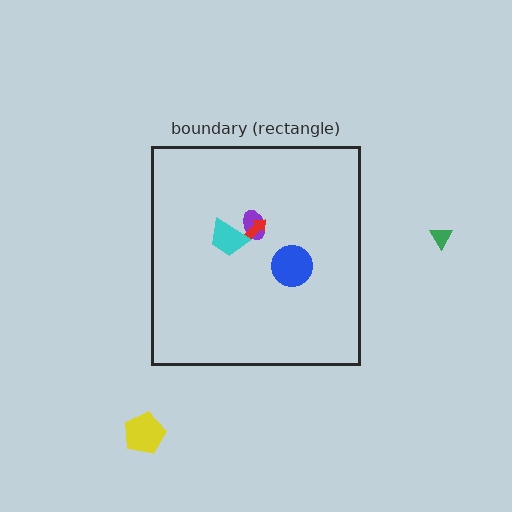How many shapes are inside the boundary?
4 inside, 2 outside.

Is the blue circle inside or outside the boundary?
Inside.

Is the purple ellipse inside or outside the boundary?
Inside.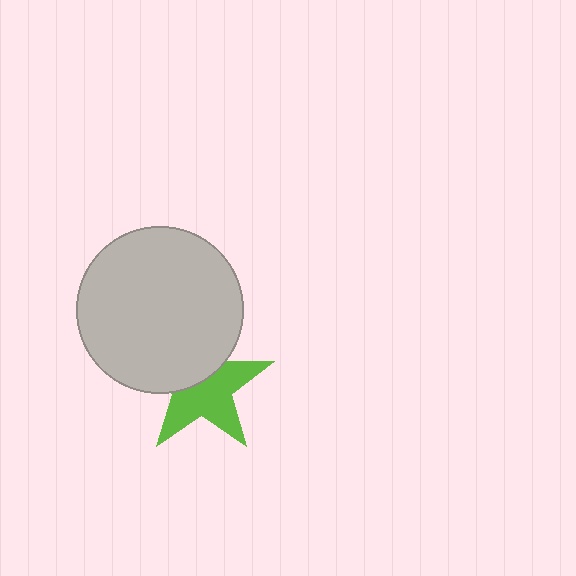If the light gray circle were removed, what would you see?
You would see the complete lime star.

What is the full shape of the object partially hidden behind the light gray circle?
The partially hidden object is a lime star.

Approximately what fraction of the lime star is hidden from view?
Roughly 41% of the lime star is hidden behind the light gray circle.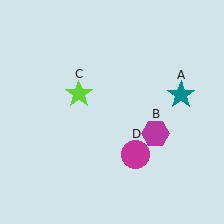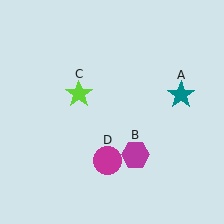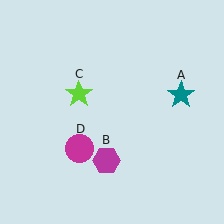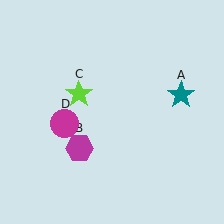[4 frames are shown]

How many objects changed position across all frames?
2 objects changed position: magenta hexagon (object B), magenta circle (object D).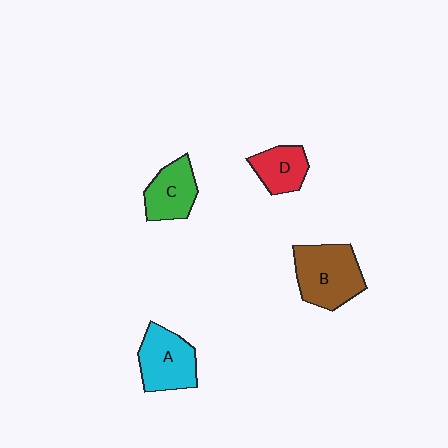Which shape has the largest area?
Shape B (brown).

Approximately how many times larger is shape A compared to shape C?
Approximately 1.2 times.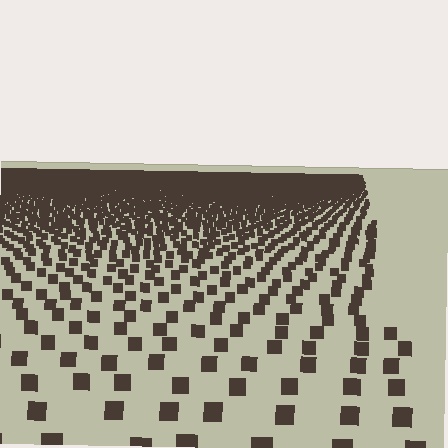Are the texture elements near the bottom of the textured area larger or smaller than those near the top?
Larger. Near the bottom, elements are closer to the viewer and appear at a bigger on-screen size.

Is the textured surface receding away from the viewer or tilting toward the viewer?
The surface is receding away from the viewer. Texture elements get smaller and denser toward the top.